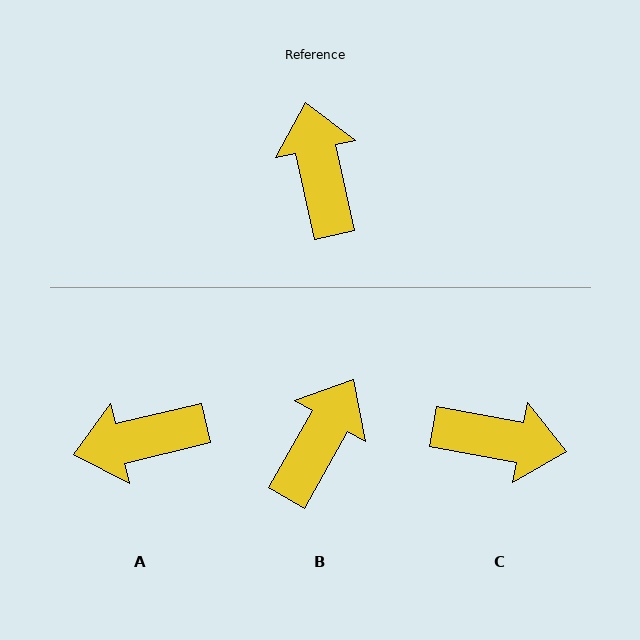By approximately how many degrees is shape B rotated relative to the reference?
Approximately 42 degrees clockwise.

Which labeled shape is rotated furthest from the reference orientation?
C, about 113 degrees away.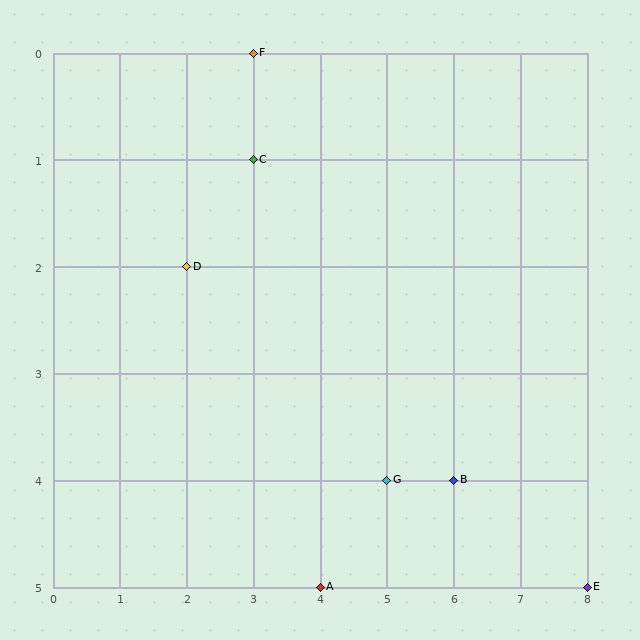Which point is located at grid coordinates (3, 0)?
Point F is at (3, 0).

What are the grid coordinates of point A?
Point A is at grid coordinates (4, 5).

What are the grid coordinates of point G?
Point G is at grid coordinates (5, 4).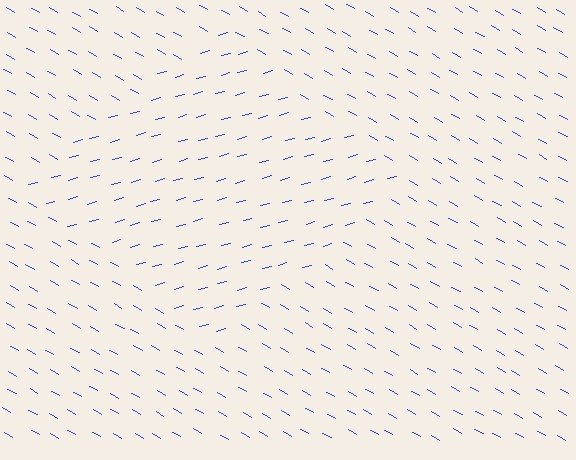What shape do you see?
I see a diamond.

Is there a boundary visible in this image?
Yes, there is a texture boundary formed by a change in line orientation.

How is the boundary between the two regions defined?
The boundary is defined purely by a change in line orientation (approximately 45 degrees difference). All lines are the same color and thickness.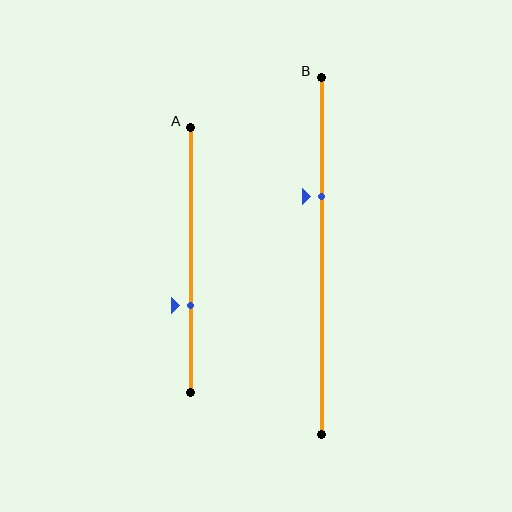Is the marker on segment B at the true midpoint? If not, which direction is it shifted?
No, the marker on segment B is shifted upward by about 17% of the segment length.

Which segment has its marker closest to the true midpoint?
Segment B has its marker closest to the true midpoint.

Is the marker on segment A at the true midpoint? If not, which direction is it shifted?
No, the marker on segment A is shifted downward by about 17% of the segment length.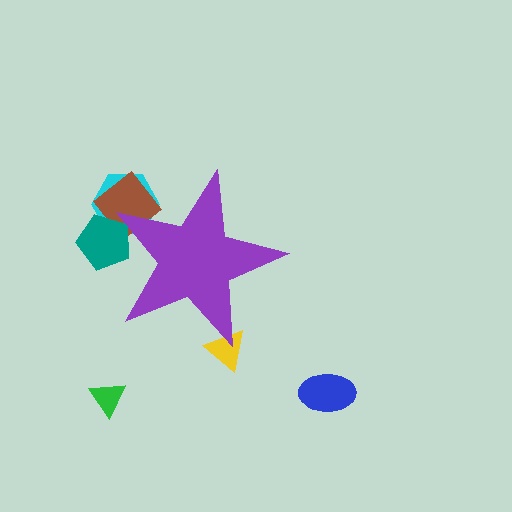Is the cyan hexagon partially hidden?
Yes, the cyan hexagon is partially hidden behind the purple star.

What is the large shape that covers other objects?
A purple star.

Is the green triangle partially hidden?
No, the green triangle is fully visible.